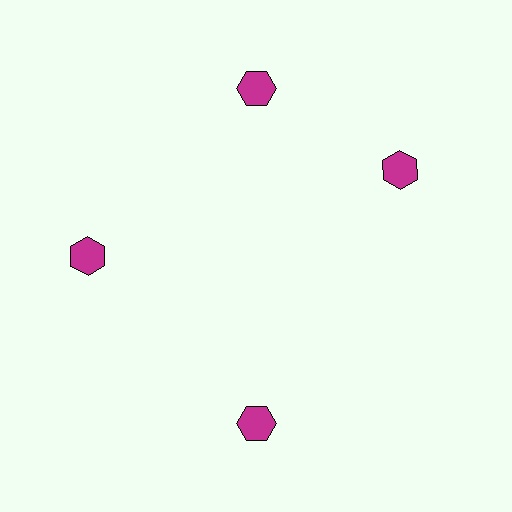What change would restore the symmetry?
The symmetry would be restored by rotating it back into even spacing with its neighbors so that all 4 hexagons sit at equal angles and equal distance from the center.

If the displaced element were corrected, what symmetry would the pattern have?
It would have 4-fold rotational symmetry — the pattern would map onto itself every 90 degrees.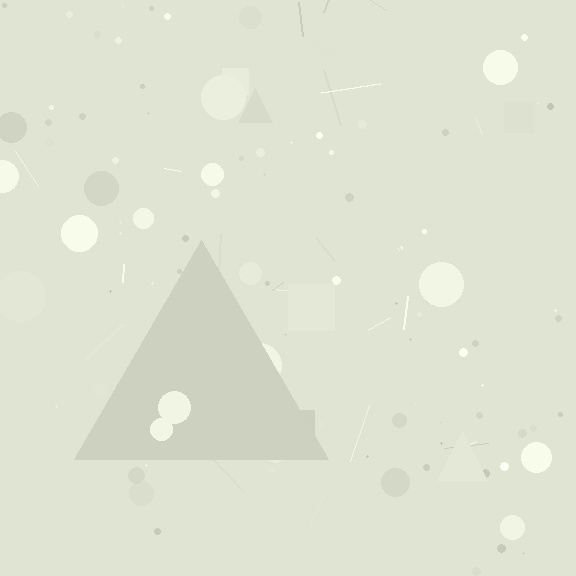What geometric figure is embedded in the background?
A triangle is embedded in the background.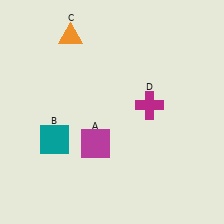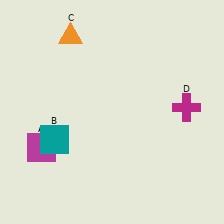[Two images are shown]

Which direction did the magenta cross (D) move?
The magenta cross (D) moved right.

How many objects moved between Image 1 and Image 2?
2 objects moved between the two images.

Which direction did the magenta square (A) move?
The magenta square (A) moved left.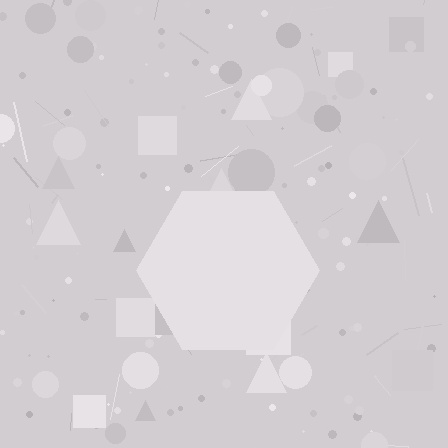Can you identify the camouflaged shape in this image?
The camouflaged shape is a hexagon.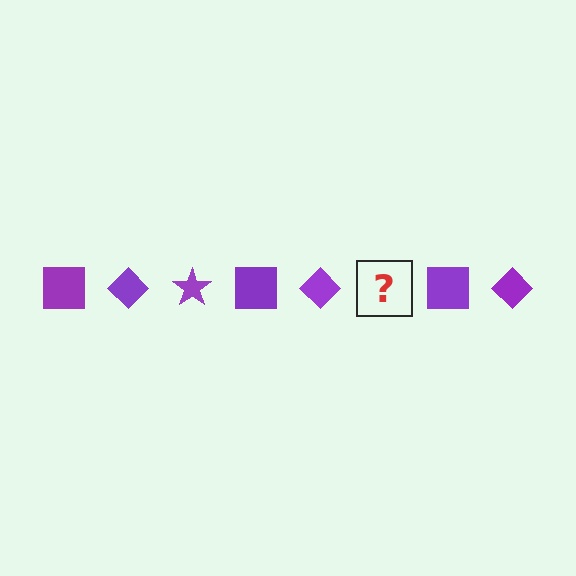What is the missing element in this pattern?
The missing element is a purple star.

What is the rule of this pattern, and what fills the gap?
The rule is that the pattern cycles through square, diamond, star shapes in purple. The gap should be filled with a purple star.